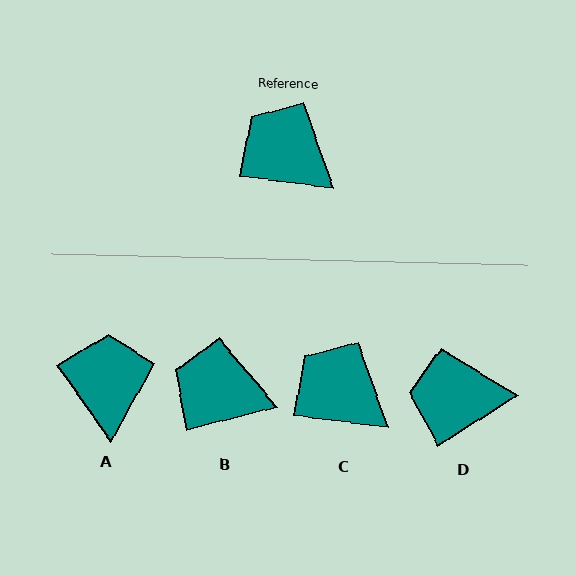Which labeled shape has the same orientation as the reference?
C.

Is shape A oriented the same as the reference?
No, it is off by about 48 degrees.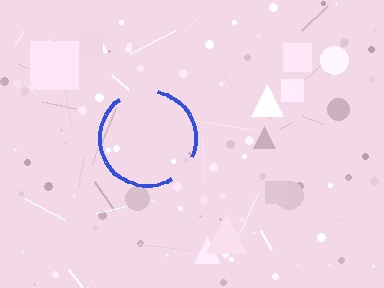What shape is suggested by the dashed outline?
The dashed outline suggests a circle.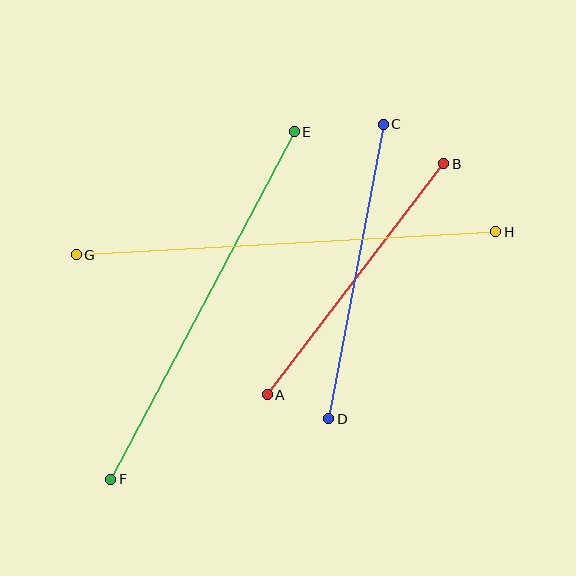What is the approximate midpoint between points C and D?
The midpoint is at approximately (356, 271) pixels.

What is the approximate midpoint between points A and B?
The midpoint is at approximately (355, 279) pixels.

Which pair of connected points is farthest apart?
Points G and H are farthest apart.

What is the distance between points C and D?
The distance is approximately 299 pixels.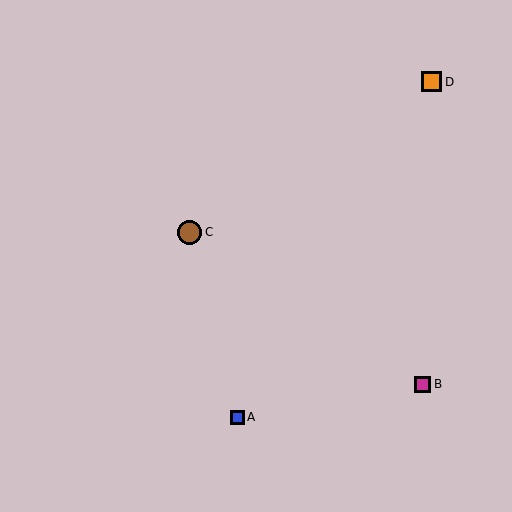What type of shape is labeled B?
Shape B is a magenta square.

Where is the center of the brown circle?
The center of the brown circle is at (189, 232).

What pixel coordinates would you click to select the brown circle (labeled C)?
Click at (189, 232) to select the brown circle C.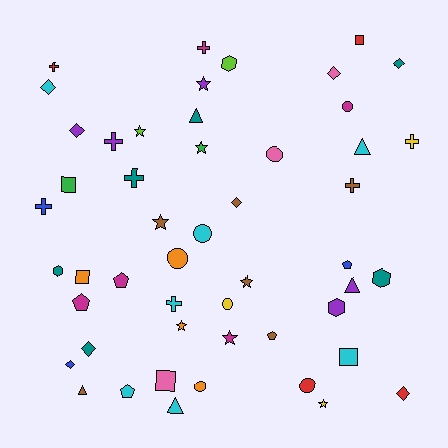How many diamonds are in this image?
There are 8 diamonds.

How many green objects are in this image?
There are 2 green objects.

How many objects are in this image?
There are 50 objects.